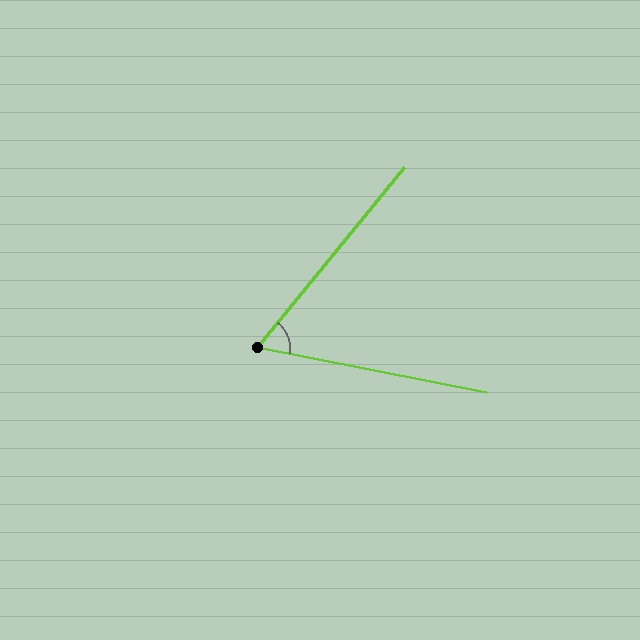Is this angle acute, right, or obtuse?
It is acute.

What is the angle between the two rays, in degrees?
Approximately 62 degrees.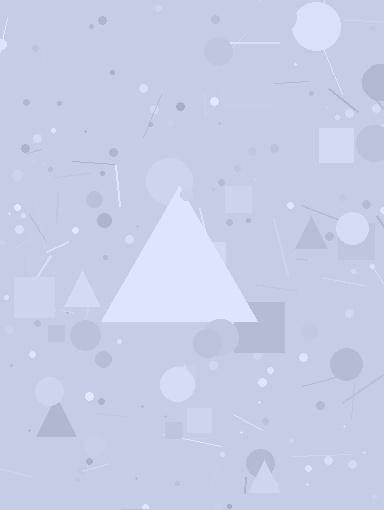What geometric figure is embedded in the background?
A triangle is embedded in the background.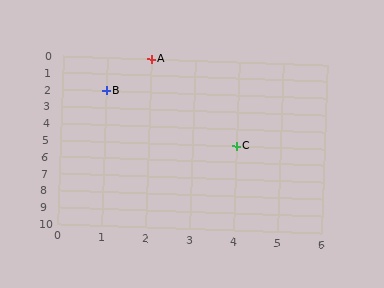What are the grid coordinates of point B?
Point B is at grid coordinates (1, 2).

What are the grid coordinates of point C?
Point C is at grid coordinates (4, 5).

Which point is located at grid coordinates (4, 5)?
Point C is at (4, 5).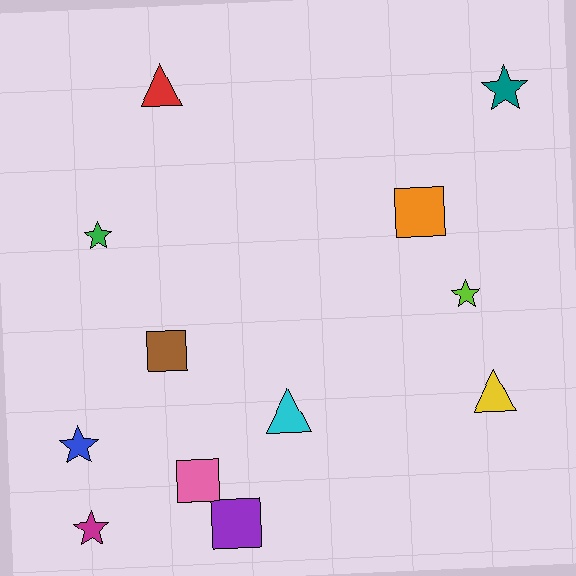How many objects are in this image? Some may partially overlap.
There are 12 objects.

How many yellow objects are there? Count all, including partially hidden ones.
There is 1 yellow object.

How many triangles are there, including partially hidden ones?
There are 3 triangles.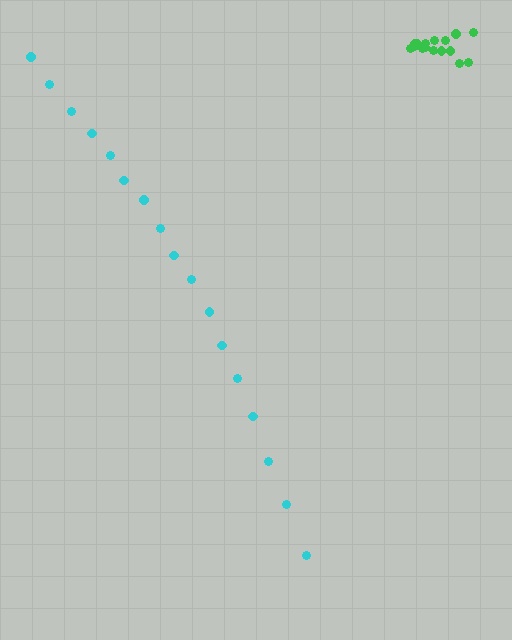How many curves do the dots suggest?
There are 2 distinct paths.